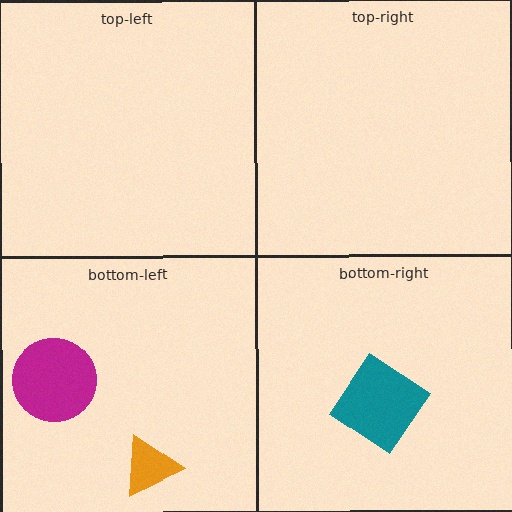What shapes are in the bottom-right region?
The teal diamond.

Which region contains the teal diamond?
The bottom-right region.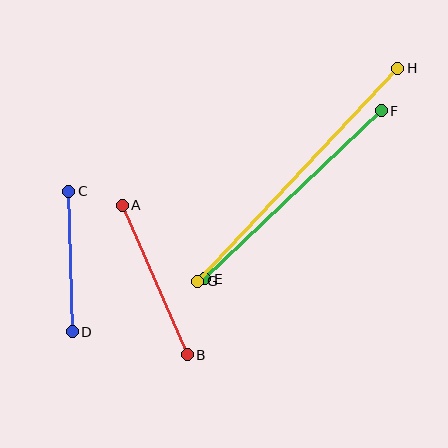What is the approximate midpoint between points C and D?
The midpoint is at approximately (71, 261) pixels.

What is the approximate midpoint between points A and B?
The midpoint is at approximately (155, 280) pixels.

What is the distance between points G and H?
The distance is approximately 292 pixels.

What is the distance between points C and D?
The distance is approximately 141 pixels.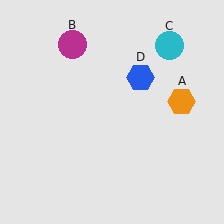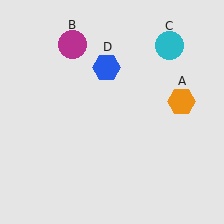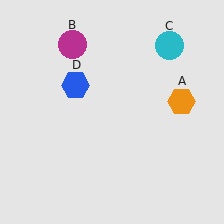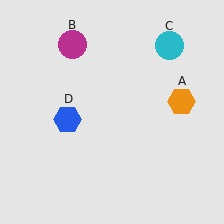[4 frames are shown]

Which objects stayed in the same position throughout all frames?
Orange hexagon (object A) and magenta circle (object B) and cyan circle (object C) remained stationary.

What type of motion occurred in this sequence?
The blue hexagon (object D) rotated counterclockwise around the center of the scene.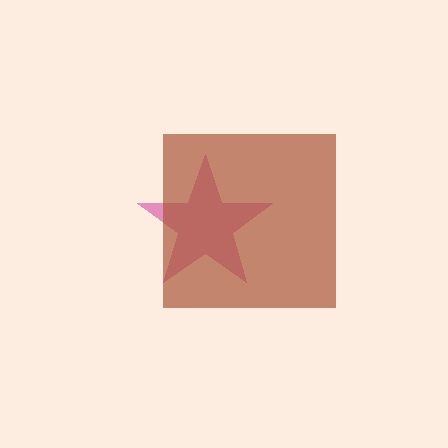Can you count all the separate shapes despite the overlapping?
Yes, there are 2 separate shapes.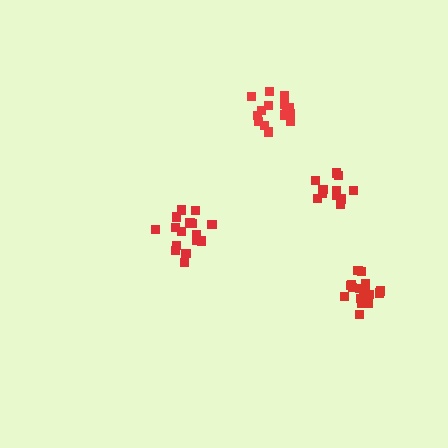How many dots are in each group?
Group 1: 17 dots, Group 2: 11 dots, Group 3: 17 dots, Group 4: 15 dots (60 total).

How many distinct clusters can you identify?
There are 4 distinct clusters.